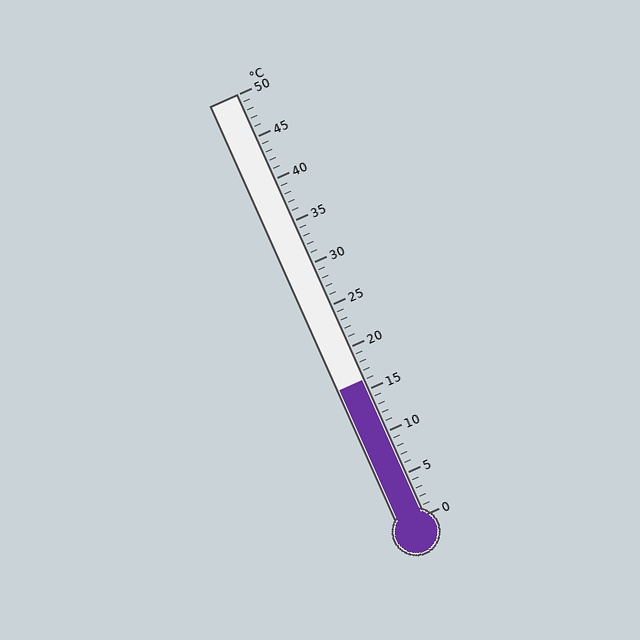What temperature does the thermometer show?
The thermometer shows approximately 16°C.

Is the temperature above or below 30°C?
The temperature is below 30°C.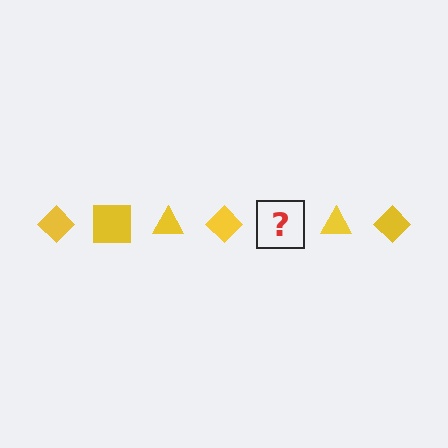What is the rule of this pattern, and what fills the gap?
The rule is that the pattern cycles through diamond, square, triangle shapes in yellow. The gap should be filled with a yellow square.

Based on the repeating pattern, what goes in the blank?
The blank should be a yellow square.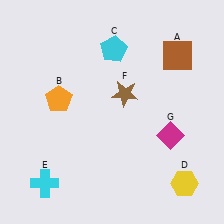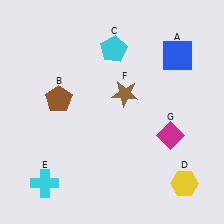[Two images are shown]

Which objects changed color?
A changed from brown to blue. B changed from orange to brown.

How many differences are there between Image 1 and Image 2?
There are 2 differences between the two images.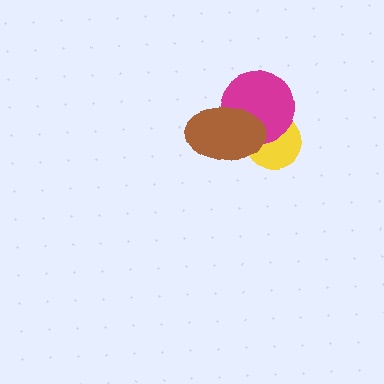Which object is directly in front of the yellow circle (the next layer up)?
The magenta circle is directly in front of the yellow circle.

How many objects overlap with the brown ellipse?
2 objects overlap with the brown ellipse.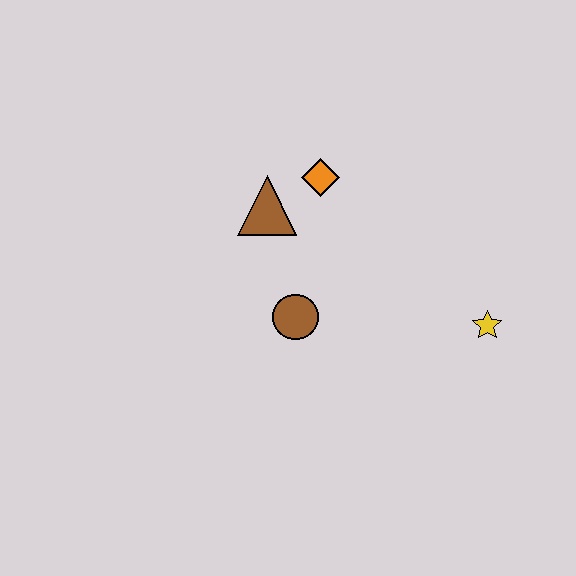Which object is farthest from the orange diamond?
The yellow star is farthest from the orange diamond.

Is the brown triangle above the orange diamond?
No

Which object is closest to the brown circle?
The brown triangle is closest to the brown circle.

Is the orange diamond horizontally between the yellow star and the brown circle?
Yes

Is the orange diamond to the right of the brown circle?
Yes